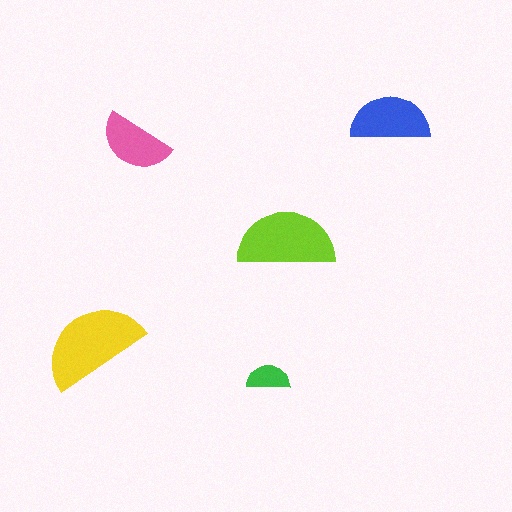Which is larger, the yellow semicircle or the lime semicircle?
The yellow one.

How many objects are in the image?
There are 5 objects in the image.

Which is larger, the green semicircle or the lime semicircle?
The lime one.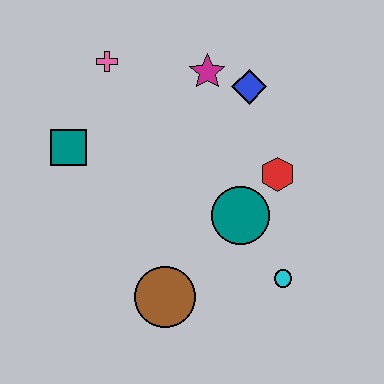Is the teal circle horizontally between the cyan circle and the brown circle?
Yes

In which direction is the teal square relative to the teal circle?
The teal square is to the left of the teal circle.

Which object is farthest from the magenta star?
The brown circle is farthest from the magenta star.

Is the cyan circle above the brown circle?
Yes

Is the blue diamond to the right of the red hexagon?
No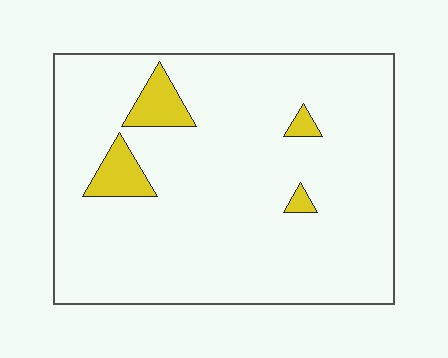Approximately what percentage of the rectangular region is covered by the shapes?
Approximately 5%.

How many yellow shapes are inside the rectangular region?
4.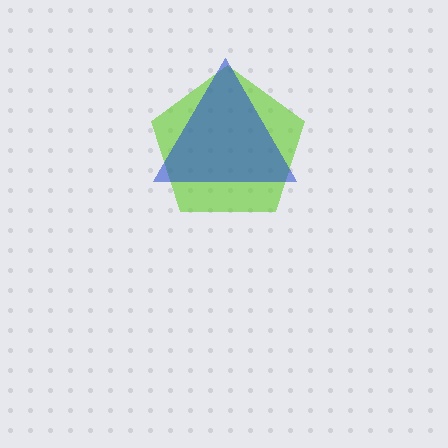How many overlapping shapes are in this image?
There are 2 overlapping shapes in the image.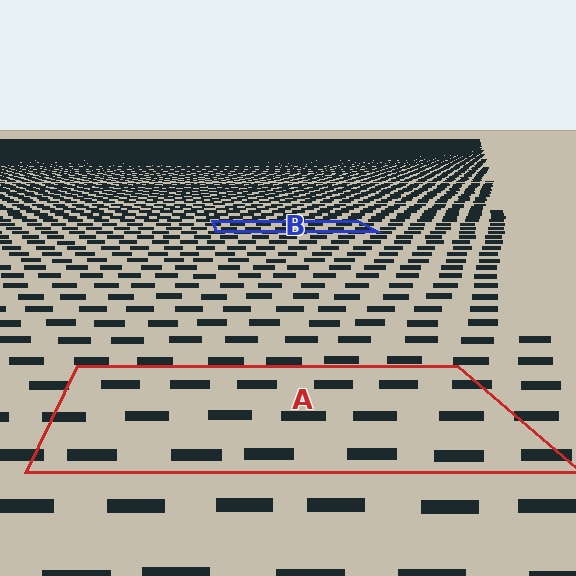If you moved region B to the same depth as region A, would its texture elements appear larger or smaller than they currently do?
They would appear larger. At a closer depth, the same texture elements are projected at a bigger on-screen size.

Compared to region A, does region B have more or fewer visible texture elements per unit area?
Region B has more texture elements per unit area — they are packed more densely because it is farther away.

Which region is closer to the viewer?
Region A is closer. The texture elements there are larger and more spread out.